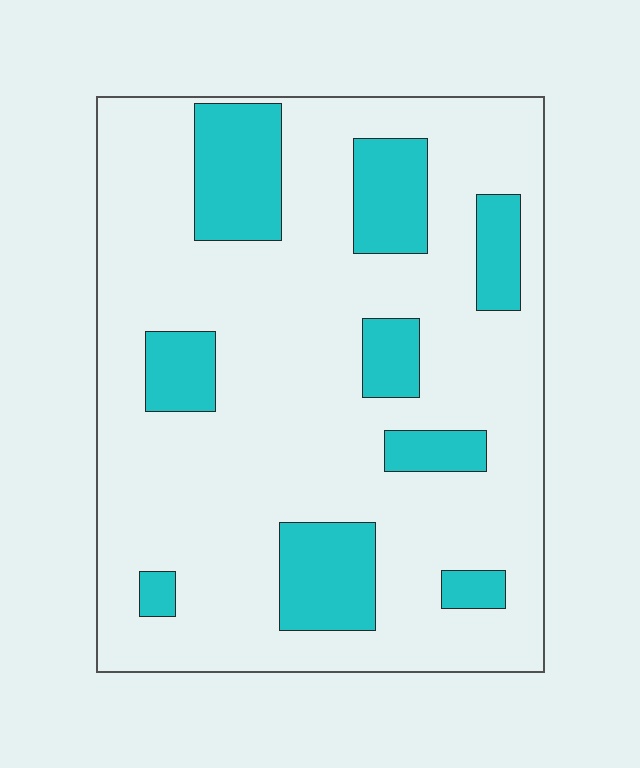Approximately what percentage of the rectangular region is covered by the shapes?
Approximately 20%.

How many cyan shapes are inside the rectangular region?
9.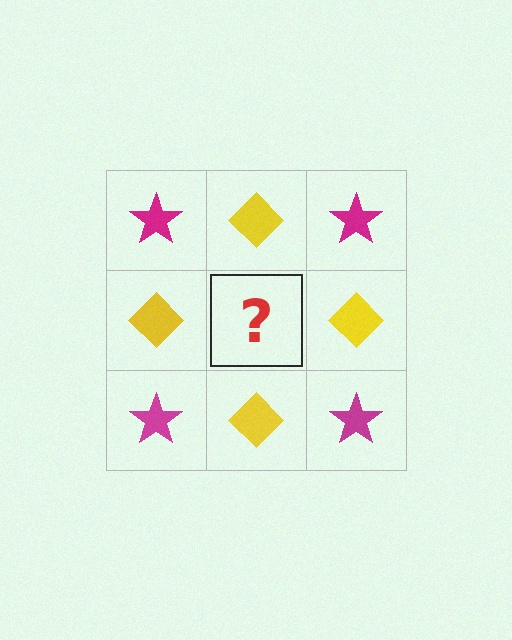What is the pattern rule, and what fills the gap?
The rule is that it alternates magenta star and yellow diamond in a checkerboard pattern. The gap should be filled with a magenta star.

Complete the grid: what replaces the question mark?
The question mark should be replaced with a magenta star.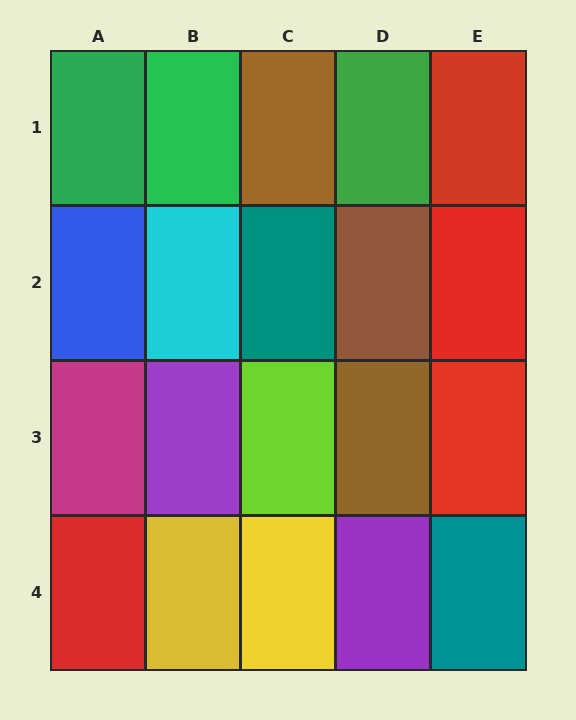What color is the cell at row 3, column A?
Magenta.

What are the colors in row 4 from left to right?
Red, yellow, yellow, purple, teal.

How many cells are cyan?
1 cell is cyan.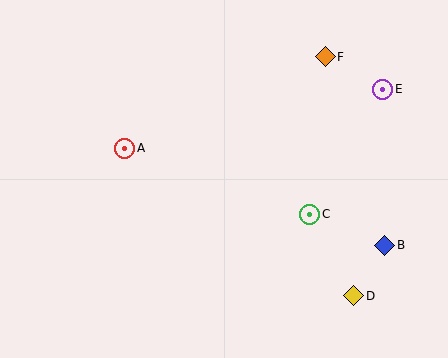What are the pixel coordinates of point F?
Point F is at (325, 57).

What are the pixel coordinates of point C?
Point C is at (310, 214).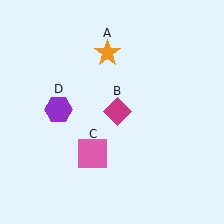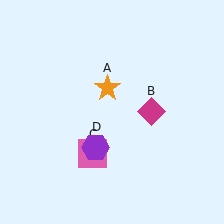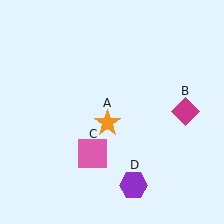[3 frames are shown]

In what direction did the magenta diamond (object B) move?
The magenta diamond (object B) moved right.